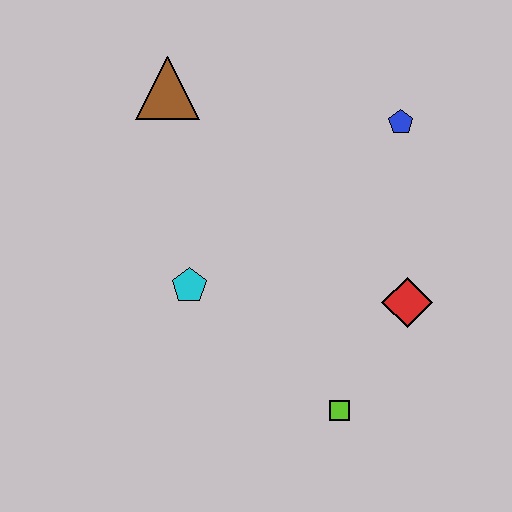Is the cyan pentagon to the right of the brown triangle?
Yes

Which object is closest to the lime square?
The red diamond is closest to the lime square.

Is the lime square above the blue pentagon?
No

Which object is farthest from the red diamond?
The brown triangle is farthest from the red diamond.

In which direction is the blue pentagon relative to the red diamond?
The blue pentagon is above the red diamond.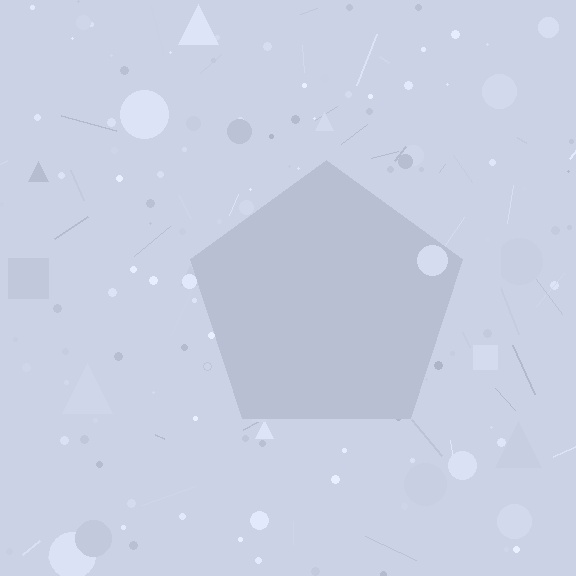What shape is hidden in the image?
A pentagon is hidden in the image.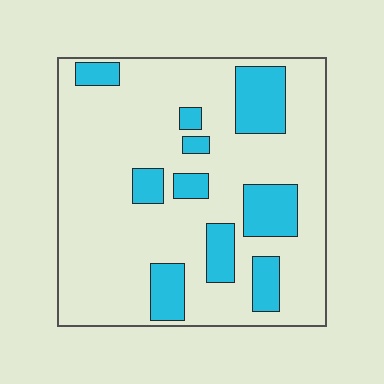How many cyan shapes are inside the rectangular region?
10.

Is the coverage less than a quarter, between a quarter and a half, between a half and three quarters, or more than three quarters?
Less than a quarter.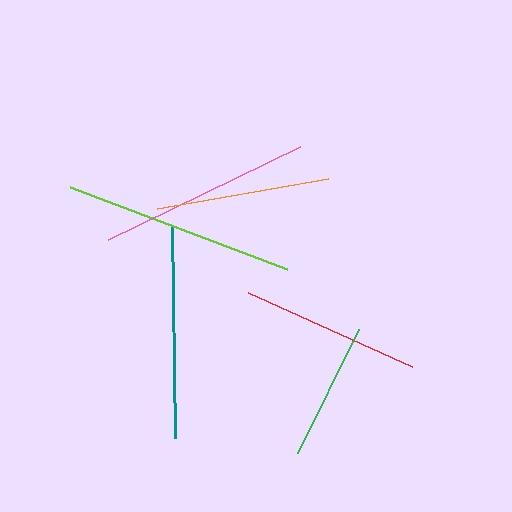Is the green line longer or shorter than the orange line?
The orange line is longer than the green line.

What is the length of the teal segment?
The teal segment is approximately 212 pixels long.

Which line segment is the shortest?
The green line is the shortest at approximately 138 pixels.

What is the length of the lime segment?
The lime segment is approximately 232 pixels long.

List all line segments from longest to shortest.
From longest to shortest: lime, pink, teal, red, orange, green.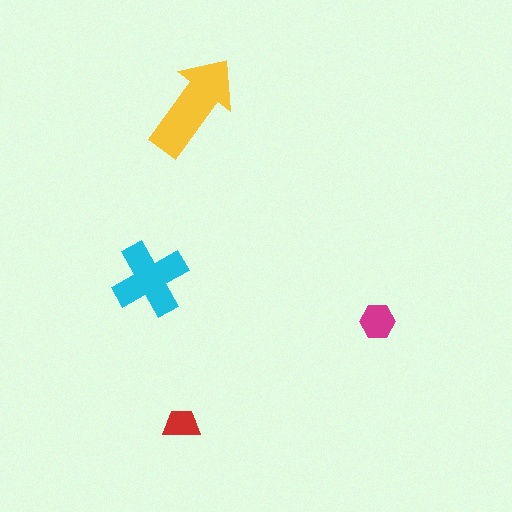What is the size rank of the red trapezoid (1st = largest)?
4th.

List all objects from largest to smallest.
The yellow arrow, the cyan cross, the magenta hexagon, the red trapezoid.